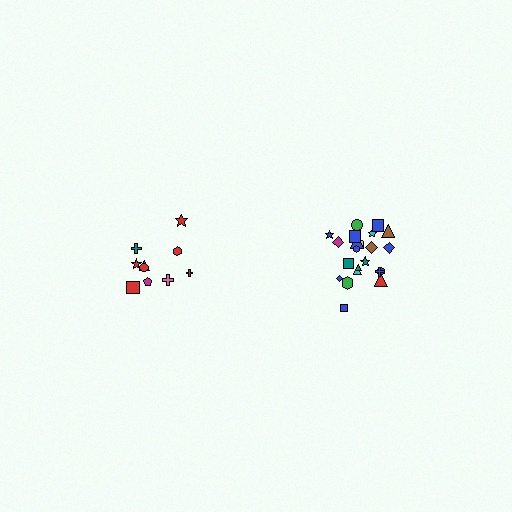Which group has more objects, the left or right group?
The right group.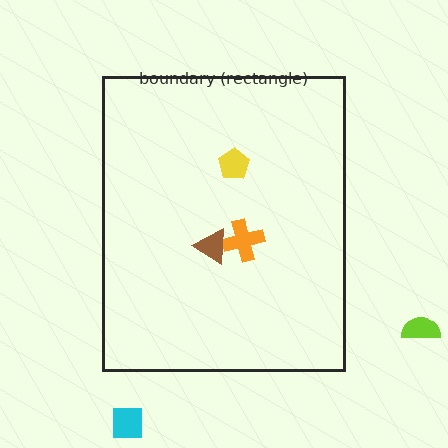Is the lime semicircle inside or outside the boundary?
Outside.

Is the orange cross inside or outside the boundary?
Inside.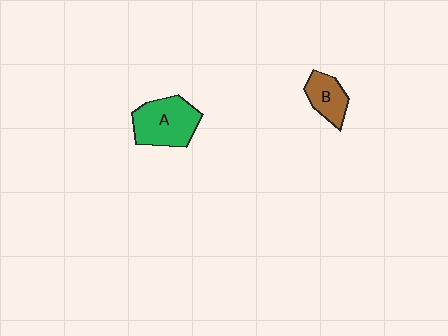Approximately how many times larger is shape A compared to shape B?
Approximately 1.8 times.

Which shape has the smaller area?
Shape B (brown).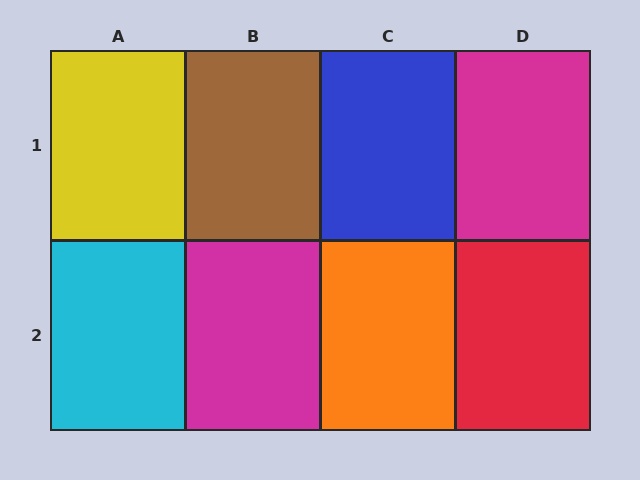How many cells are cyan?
1 cell is cyan.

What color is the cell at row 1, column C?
Blue.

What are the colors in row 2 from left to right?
Cyan, magenta, orange, red.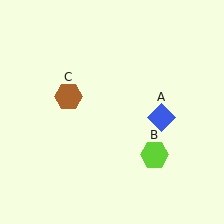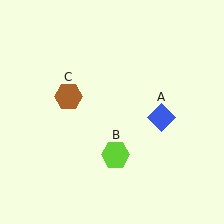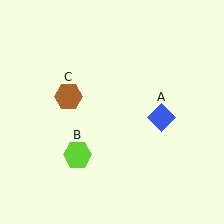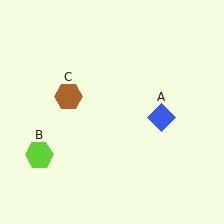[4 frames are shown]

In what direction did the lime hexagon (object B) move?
The lime hexagon (object B) moved left.